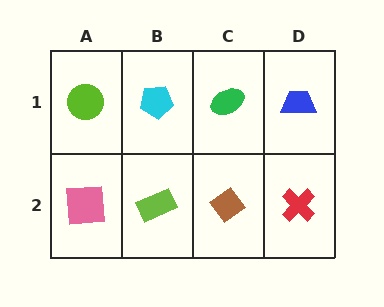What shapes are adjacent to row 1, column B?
A lime rectangle (row 2, column B), a lime circle (row 1, column A), a green ellipse (row 1, column C).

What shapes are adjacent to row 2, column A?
A lime circle (row 1, column A), a lime rectangle (row 2, column B).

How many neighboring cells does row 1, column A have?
2.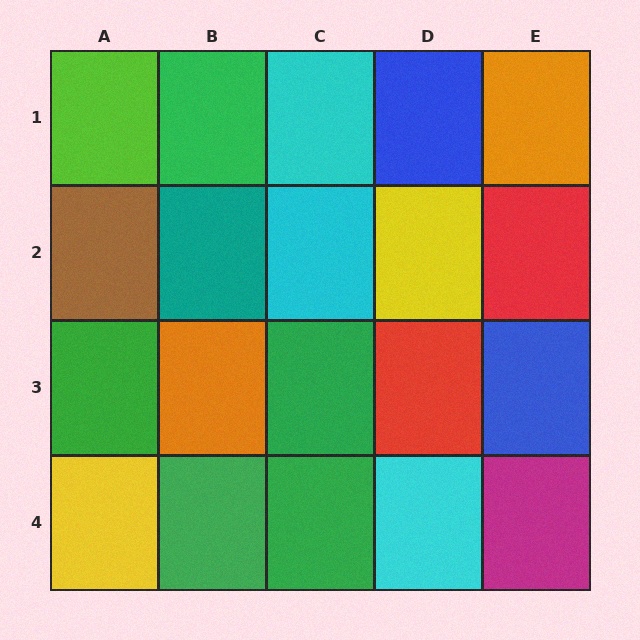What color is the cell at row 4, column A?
Yellow.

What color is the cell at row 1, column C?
Cyan.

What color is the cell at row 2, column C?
Cyan.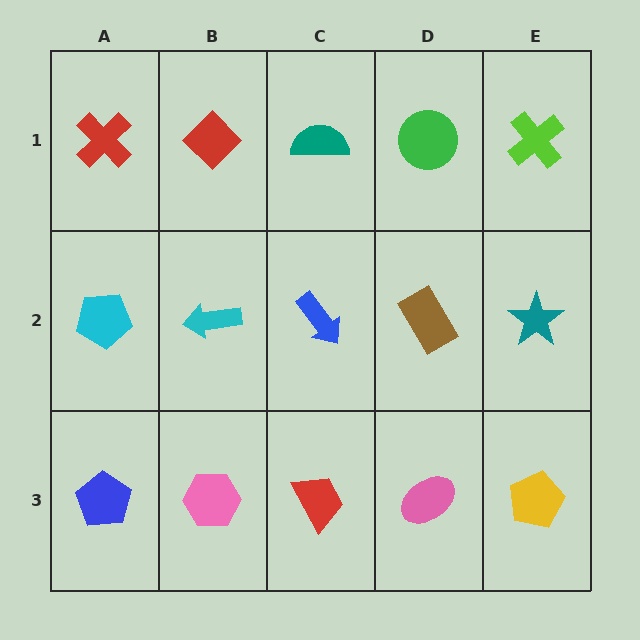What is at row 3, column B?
A pink hexagon.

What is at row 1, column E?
A lime cross.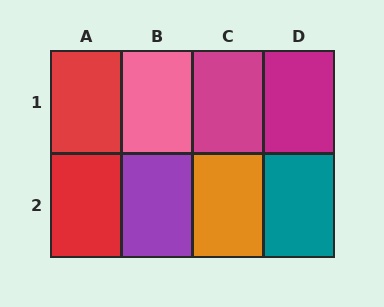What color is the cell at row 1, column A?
Red.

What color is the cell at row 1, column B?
Pink.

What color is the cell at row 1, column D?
Magenta.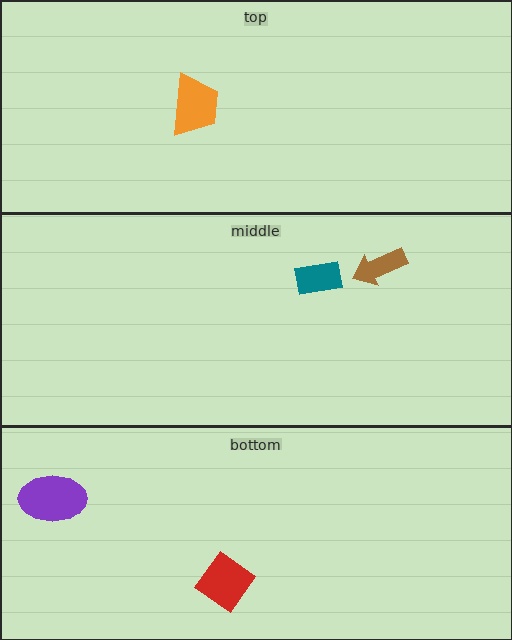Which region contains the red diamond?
The bottom region.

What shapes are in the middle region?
The brown arrow, the teal rectangle.